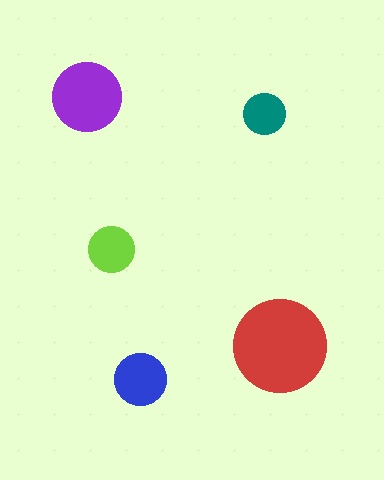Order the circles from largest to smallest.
the red one, the purple one, the blue one, the lime one, the teal one.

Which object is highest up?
The purple circle is topmost.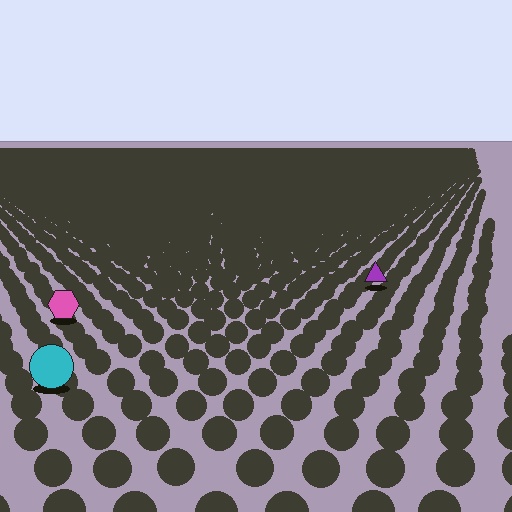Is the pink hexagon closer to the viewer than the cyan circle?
No. The cyan circle is closer — you can tell from the texture gradient: the ground texture is coarser near it.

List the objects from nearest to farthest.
From nearest to farthest: the cyan circle, the pink hexagon, the purple triangle.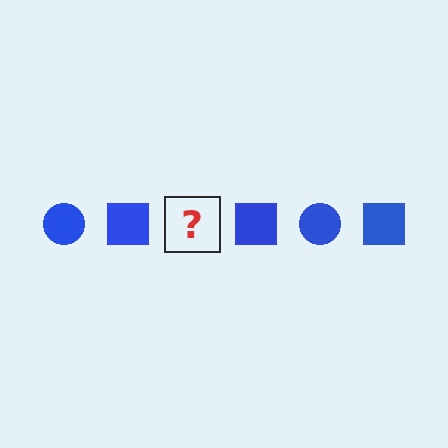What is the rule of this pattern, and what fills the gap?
The rule is that the pattern cycles through circle, square shapes in blue. The gap should be filled with a blue circle.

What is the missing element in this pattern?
The missing element is a blue circle.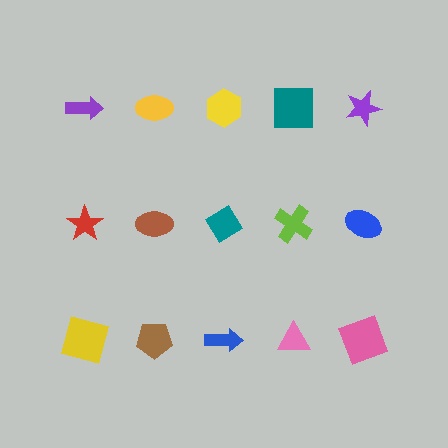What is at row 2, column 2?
A brown ellipse.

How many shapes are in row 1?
5 shapes.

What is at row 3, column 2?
A brown pentagon.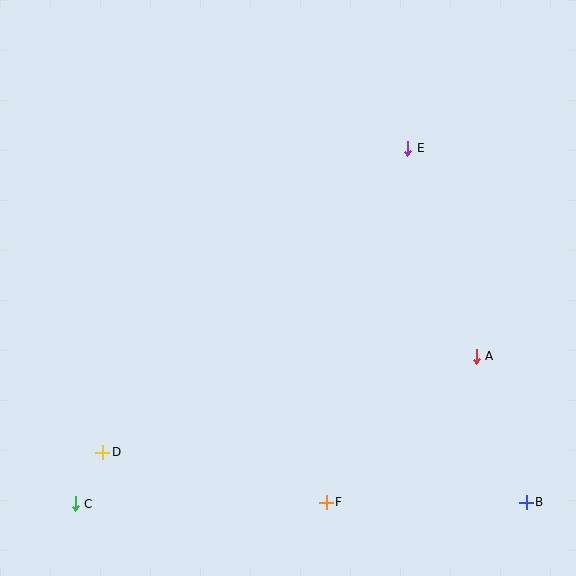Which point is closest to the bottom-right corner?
Point B is closest to the bottom-right corner.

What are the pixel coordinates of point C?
Point C is at (75, 504).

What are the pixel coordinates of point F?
Point F is at (326, 502).